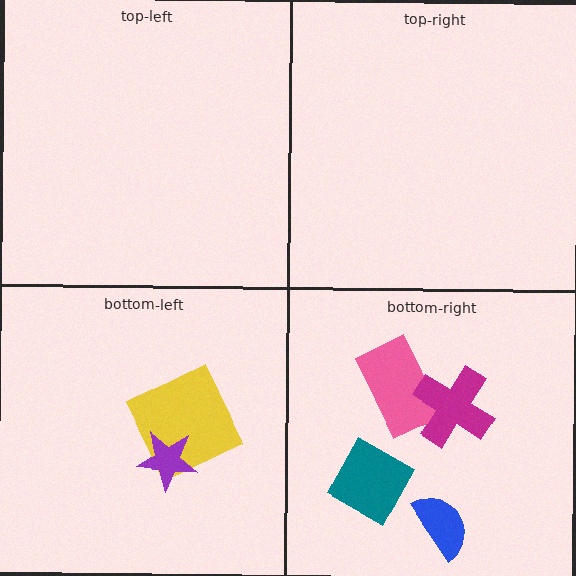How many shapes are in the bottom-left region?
2.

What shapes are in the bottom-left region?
The yellow square, the purple star.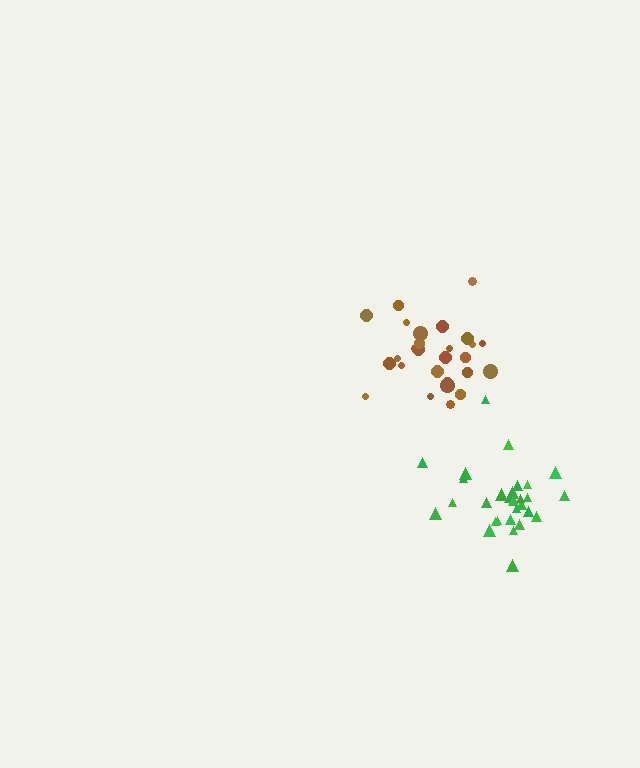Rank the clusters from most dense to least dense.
brown, green.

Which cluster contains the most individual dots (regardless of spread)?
Green (29).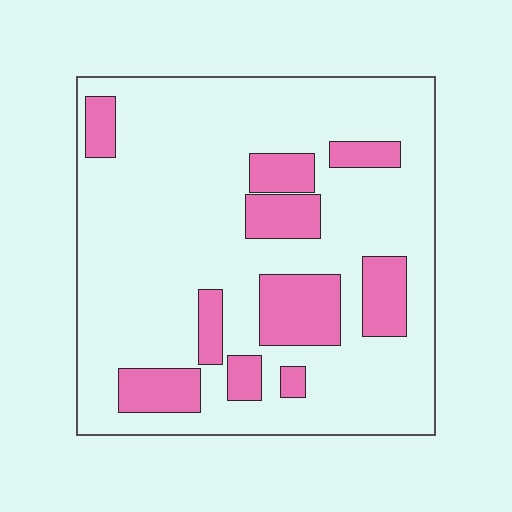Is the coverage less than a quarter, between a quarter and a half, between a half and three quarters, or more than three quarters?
Less than a quarter.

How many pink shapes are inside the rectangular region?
10.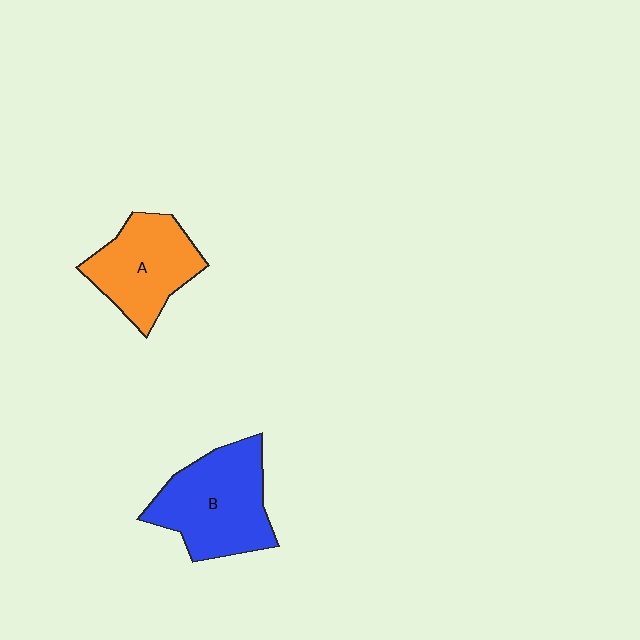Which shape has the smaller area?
Shape A (orange).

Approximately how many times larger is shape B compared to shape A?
Approximately 1.2 times.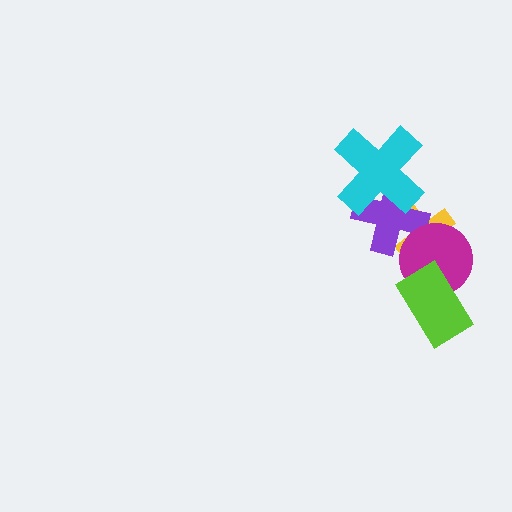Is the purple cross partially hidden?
Yes, it is partially covered by another shape.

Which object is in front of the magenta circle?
The lime rectangle is in front of the magenta circle.